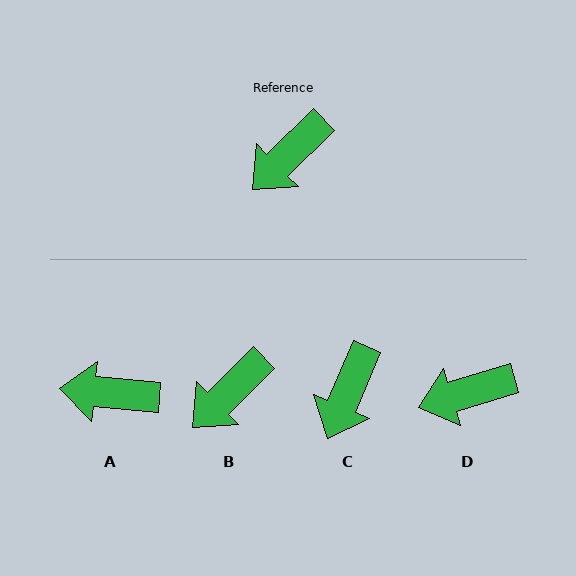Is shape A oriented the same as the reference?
No, it is off by about 49 degrees.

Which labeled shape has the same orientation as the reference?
B.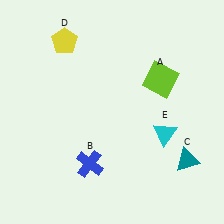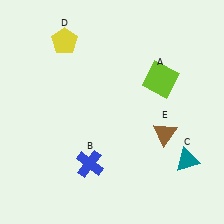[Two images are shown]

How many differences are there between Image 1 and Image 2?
There is 1 difference between the two images.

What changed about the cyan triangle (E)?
In Image 1, E is cyan. In Image 2, it changed to brown.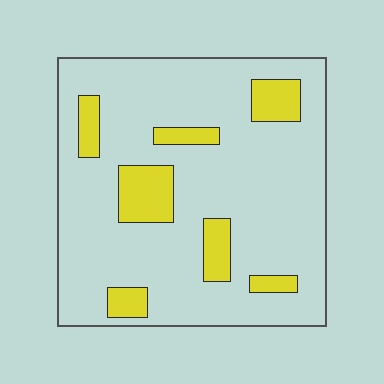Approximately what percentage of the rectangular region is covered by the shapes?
Approximately 15%.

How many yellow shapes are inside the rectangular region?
7.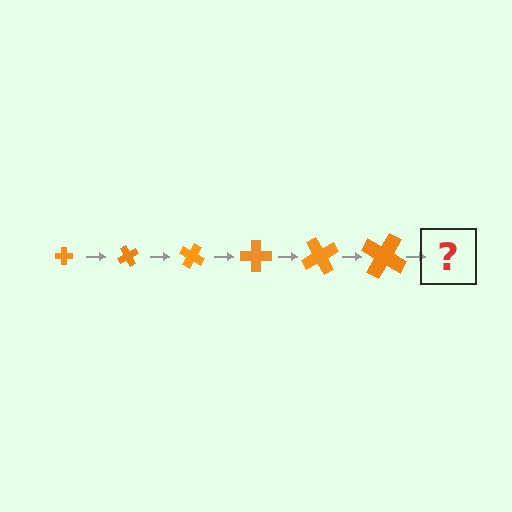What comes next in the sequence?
The next element should be a cross, larger than the previous one and rotated 360 degrees from the start.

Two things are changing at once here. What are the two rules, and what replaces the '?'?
The two rules are that the cross grows larger each step and it rotates 60 degrees each step. The '?' should be a cross, larger than the previous one and rotated 360 degrees from the start.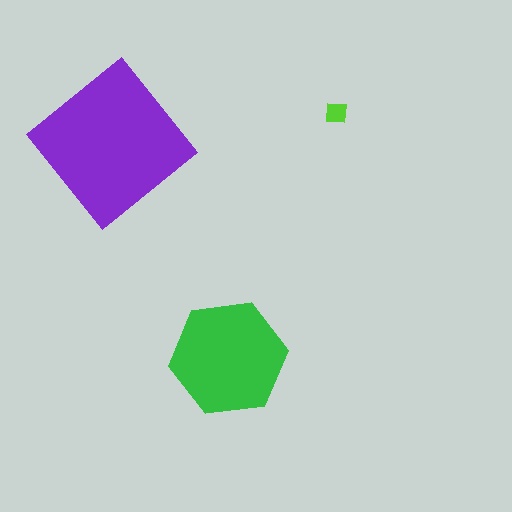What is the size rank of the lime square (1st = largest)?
3rd.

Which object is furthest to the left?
The purple diamond is leftmost.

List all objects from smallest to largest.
The lime square, the green hexagon, the purple diamond.